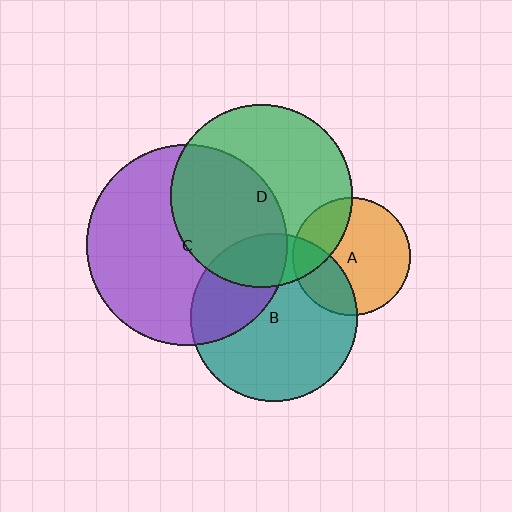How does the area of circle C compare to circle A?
Approximately 2.9 times.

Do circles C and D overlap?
Yes.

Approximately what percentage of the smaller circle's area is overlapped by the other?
Approximately 50%.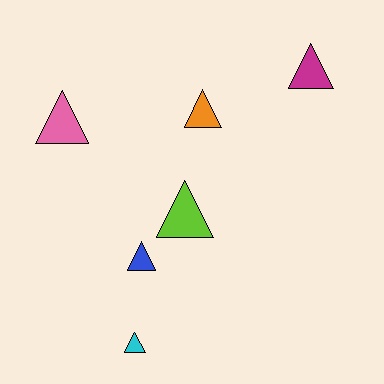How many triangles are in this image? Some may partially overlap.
There are 6 triangles.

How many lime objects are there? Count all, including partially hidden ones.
There is 1 lime object.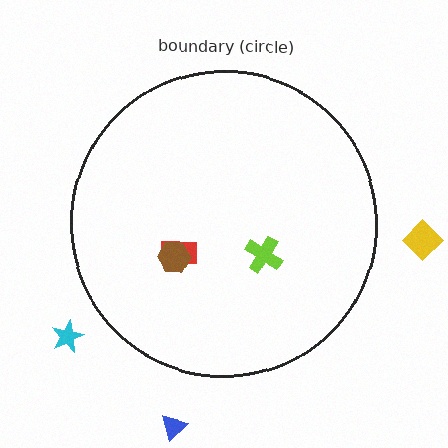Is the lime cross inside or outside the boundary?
Inside.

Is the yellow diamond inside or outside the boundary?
Outside.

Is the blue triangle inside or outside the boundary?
Outside.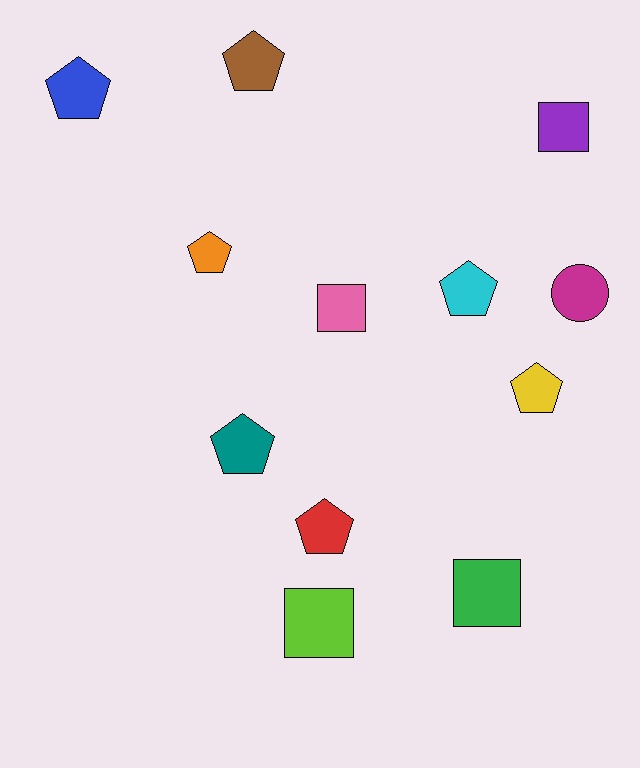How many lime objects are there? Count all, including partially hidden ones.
There is 1 lime object.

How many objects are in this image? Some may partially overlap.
There are 12 objects.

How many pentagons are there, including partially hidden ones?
There are 7 pentagons.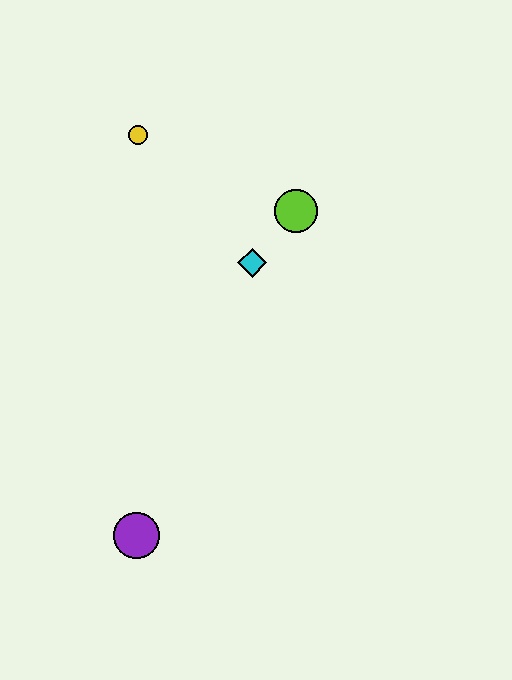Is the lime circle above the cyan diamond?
Yes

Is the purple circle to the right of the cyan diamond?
No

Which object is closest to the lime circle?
The cyan diamond is closest to the lime circle.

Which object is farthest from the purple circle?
The yellow circle is farthest from the purple circle.